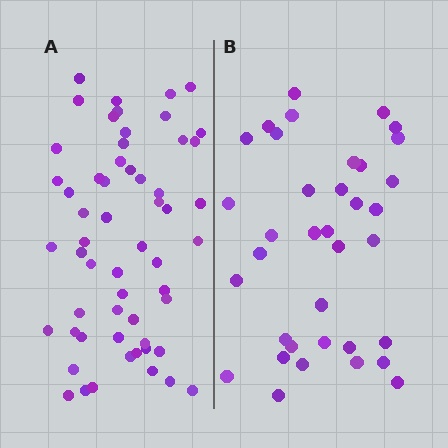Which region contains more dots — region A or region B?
Region A (the left region) has more dots.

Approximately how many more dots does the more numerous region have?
Region A has approximately 20 more dots than region B.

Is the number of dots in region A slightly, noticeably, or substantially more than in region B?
Region A has substantially more. The ratio is roughly 1.6 to 1.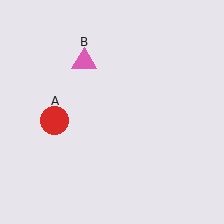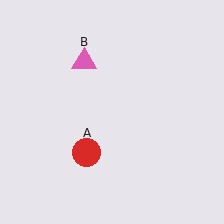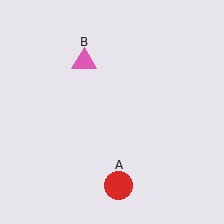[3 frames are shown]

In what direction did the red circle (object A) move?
The red circle (object A) moved down and to the right.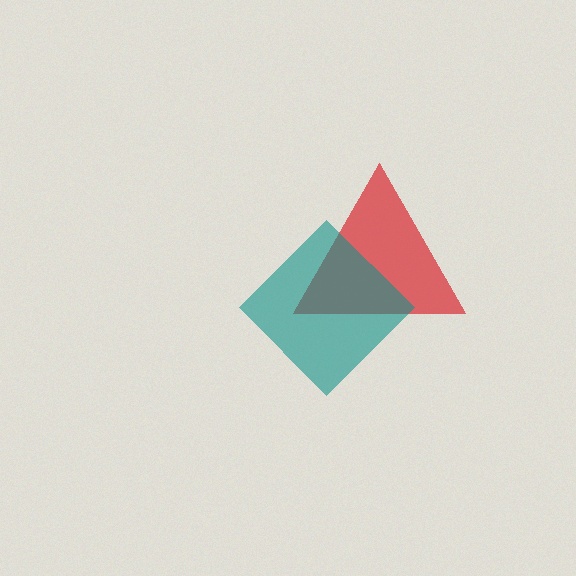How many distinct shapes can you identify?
There are 2 distinct shapes: a red triangle, a teal diamond.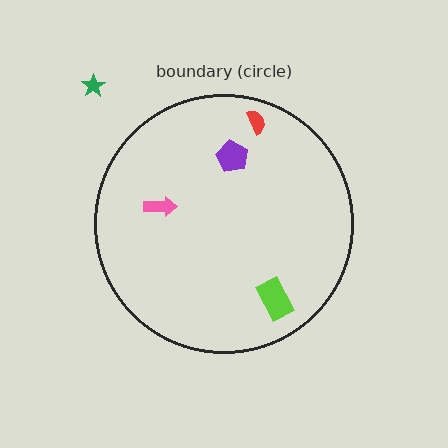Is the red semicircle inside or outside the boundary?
Inside.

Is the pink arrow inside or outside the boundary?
Inside.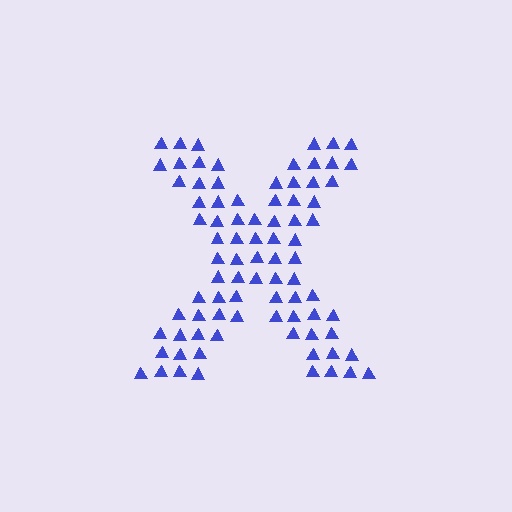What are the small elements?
The small elements are triangles.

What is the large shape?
The large shape is the letter X.